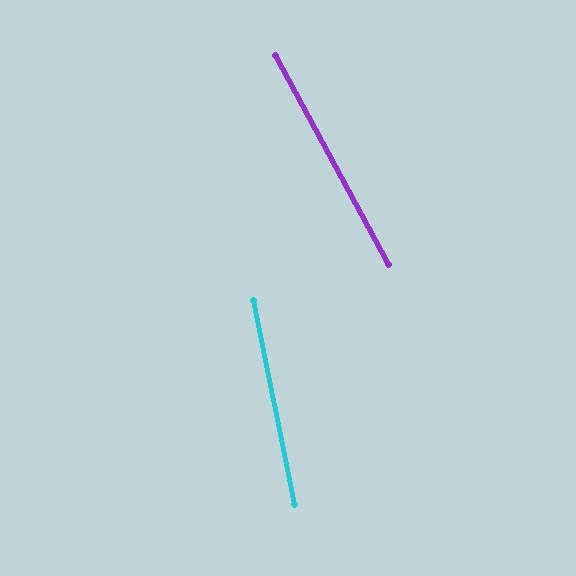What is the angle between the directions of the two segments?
Approximately 17 degrees.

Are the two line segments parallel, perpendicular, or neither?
Neither parallel nor perpendicular — they differ by about 17°.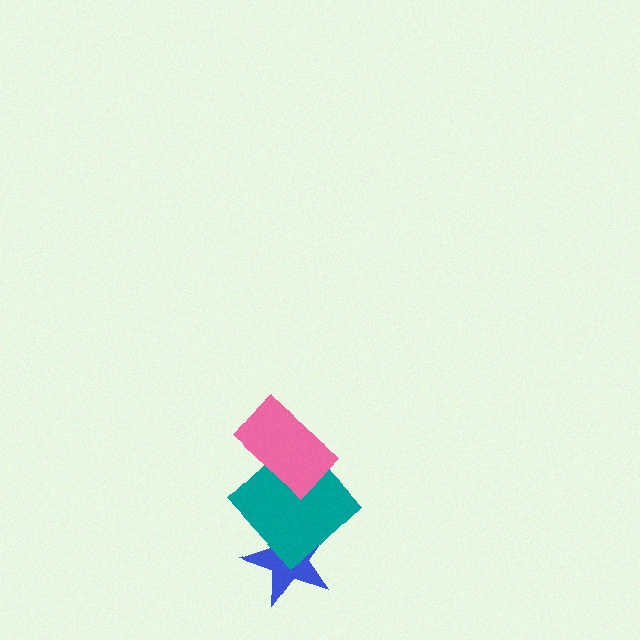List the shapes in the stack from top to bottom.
From top to bottom: the pink rectangle, the teal diamond, the blue star.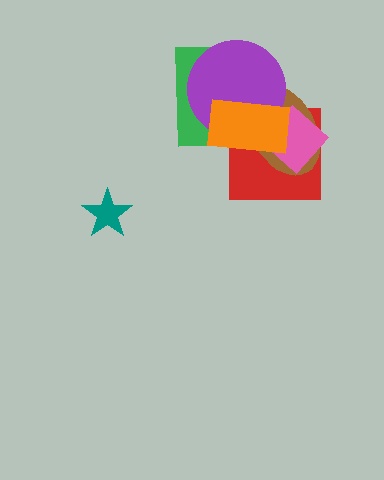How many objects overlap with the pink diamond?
3 objects overlap with the pink diamond.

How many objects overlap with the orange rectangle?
5 objects overlap with the orange rectangle.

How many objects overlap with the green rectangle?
3 objects overlap with the green rectangle.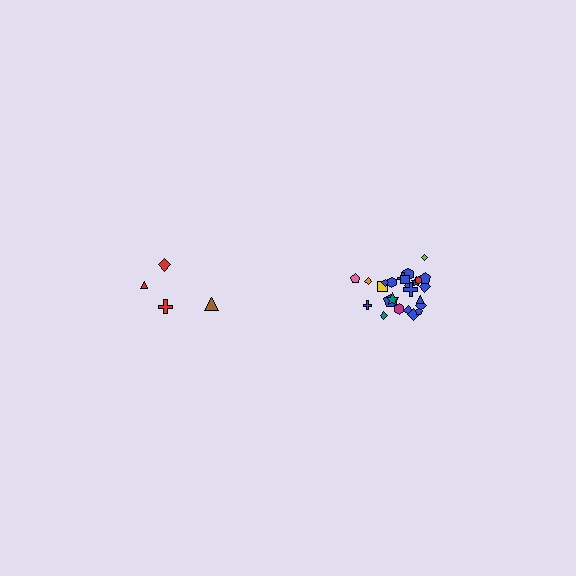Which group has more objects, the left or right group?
The right group.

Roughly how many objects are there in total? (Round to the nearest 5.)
Roughly 30 objects in total.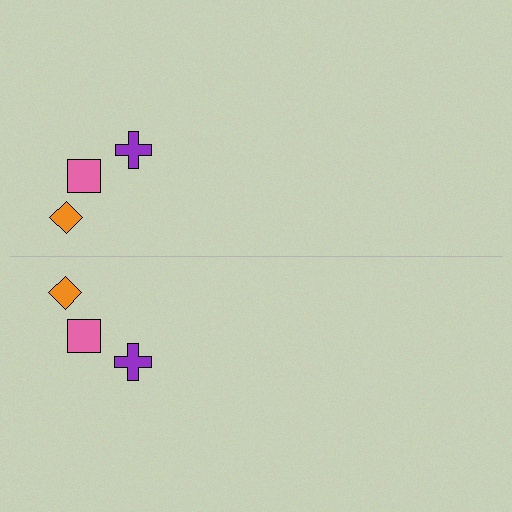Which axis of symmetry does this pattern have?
The pattern has a horizontal axis of symmetry running through the center of the image.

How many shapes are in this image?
There are 6 shapes in this image.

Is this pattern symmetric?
Yes, this pattern has bilateral (reflection) symmetry.